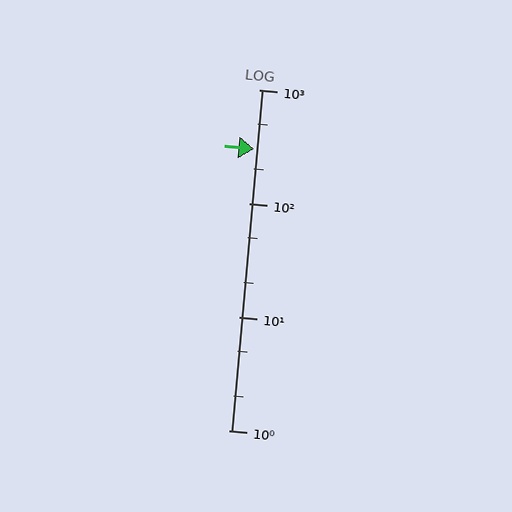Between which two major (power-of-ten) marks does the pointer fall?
The pointer is between 100 and 1000.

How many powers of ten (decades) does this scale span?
The scale spans 3 decades, from 1 to 1000.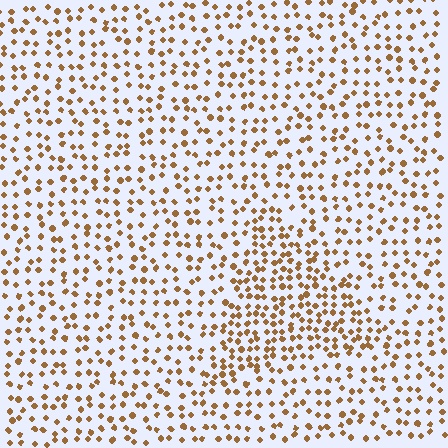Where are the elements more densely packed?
The elements are more densely packed inside the triangle boundary.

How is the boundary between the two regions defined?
The boundary is defined by a change in element density (approximately 1.7x ratio). All elements are the same color, size, and shape.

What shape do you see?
I see a triangle.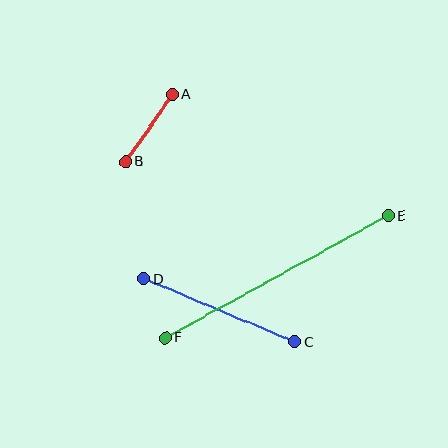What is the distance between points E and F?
The distance is approximately 254 pixels.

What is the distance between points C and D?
The distance is approximately 164 pixels.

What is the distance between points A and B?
The distance is approximately 82 pixels.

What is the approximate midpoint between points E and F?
The midpoint is at approximately (277, 277) pixels.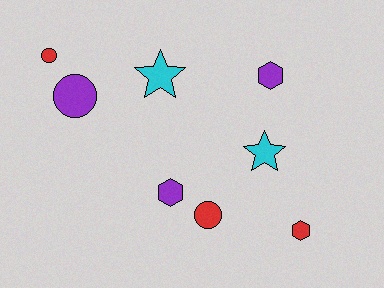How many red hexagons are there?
There is 1 red hexagon.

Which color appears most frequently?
Purple, with 3 objects.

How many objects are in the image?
There are 8 objects.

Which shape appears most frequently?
Hexagon, with 3 objects.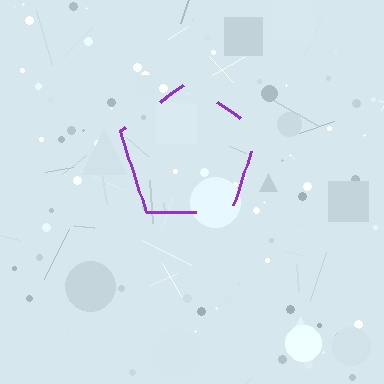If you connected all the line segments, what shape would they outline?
They would outline a pentagon.